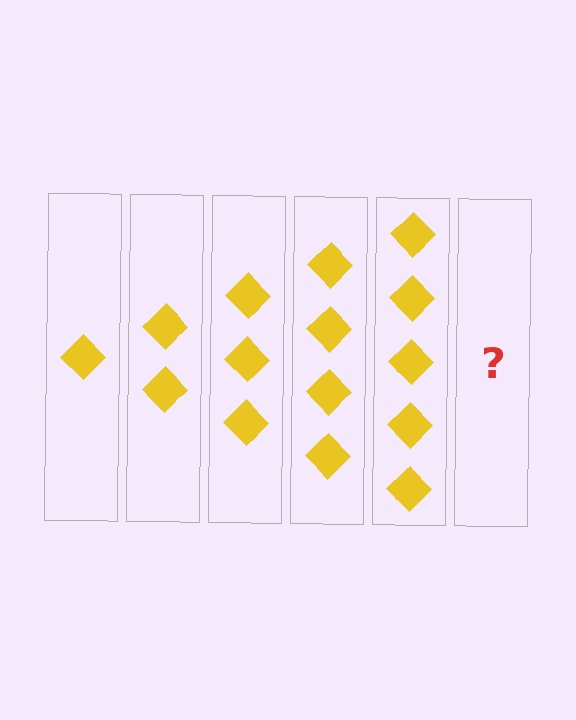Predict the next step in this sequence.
The next step is 6 diamonds.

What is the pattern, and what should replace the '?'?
The pattern is that each step adds one more diamond. The '?' should be 6 diamonds.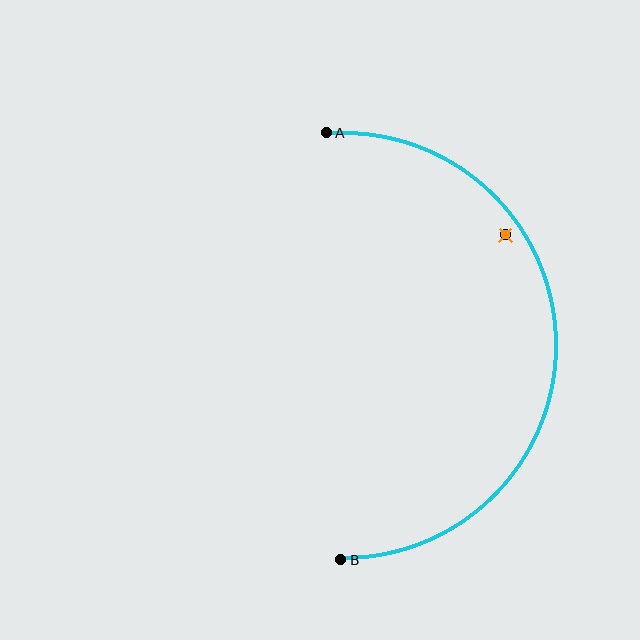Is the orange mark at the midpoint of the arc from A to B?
No — the orange mark does not lie on the arc at all. It sits slightly inside the curve.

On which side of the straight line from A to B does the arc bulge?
The arc bulges to the right of the straight line connecting A and B.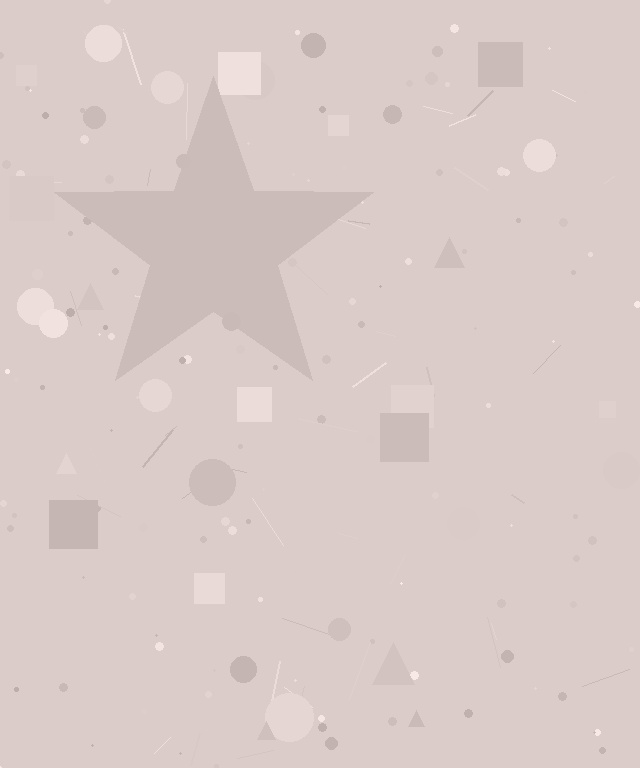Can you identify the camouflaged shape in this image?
The camouflaged shape is a star.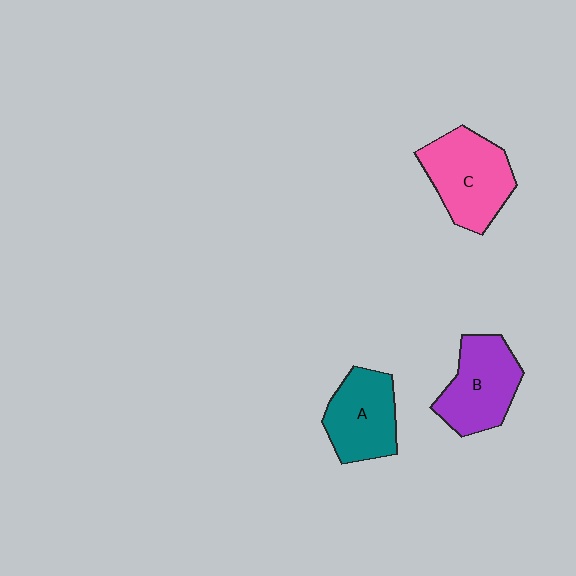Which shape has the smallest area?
Shape A (teal).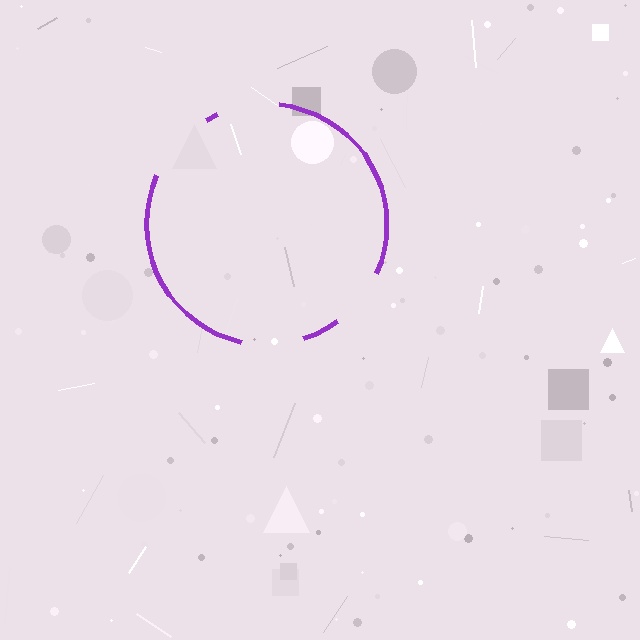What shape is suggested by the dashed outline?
The dashed outline suggests a circle.